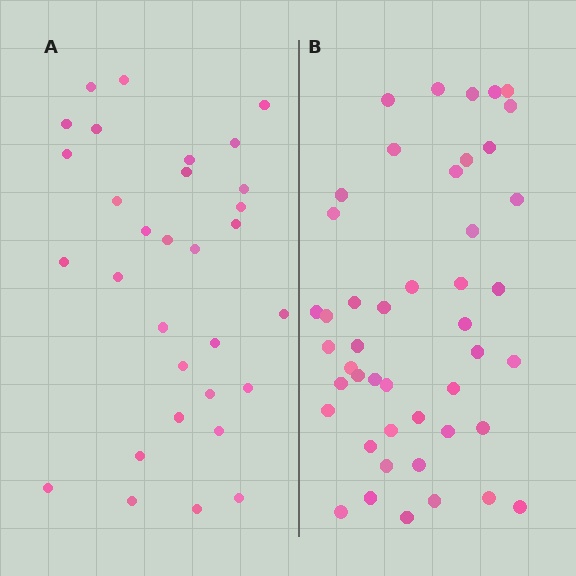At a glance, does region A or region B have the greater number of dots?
Region B (the right region) has more dots.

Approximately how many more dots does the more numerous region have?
Region B has approximately 15 more dots than region A.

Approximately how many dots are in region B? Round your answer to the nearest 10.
About 50 dots. (The exact count is 46, which rounds to 50.)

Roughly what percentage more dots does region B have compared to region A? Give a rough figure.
About 50% more.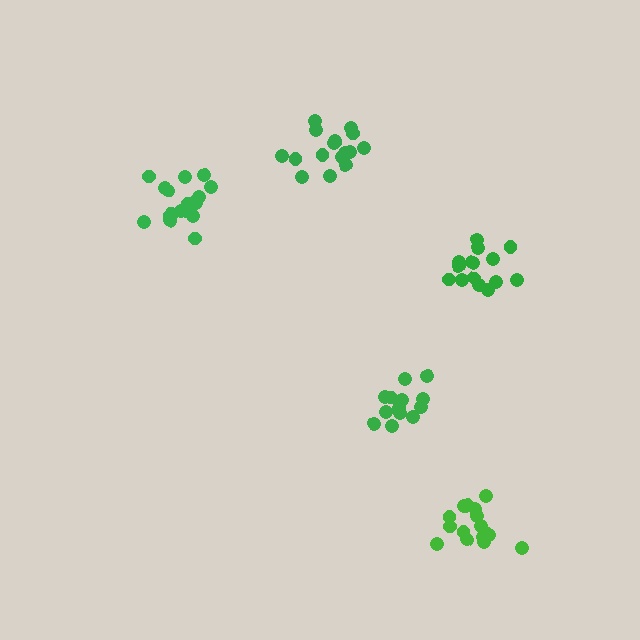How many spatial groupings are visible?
There are 5 spatial groupings.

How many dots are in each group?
Group 1: 13 dots, Group 2: 15 dots, Group 3: 18 dots, Group 4: 17 dots, Group 5: 17 dots (80 total).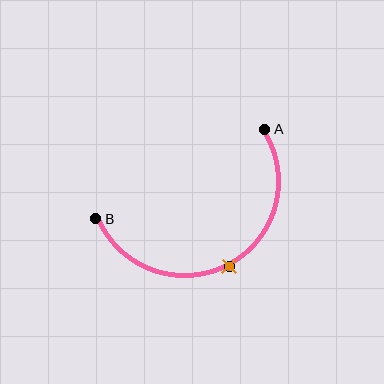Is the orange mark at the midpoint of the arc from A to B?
Yes. The orange mark lies on the arc at equal arc-length from both A and B — it is the arc midpoint.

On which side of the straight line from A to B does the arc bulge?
The arc bulges below the straight line connecting A and B.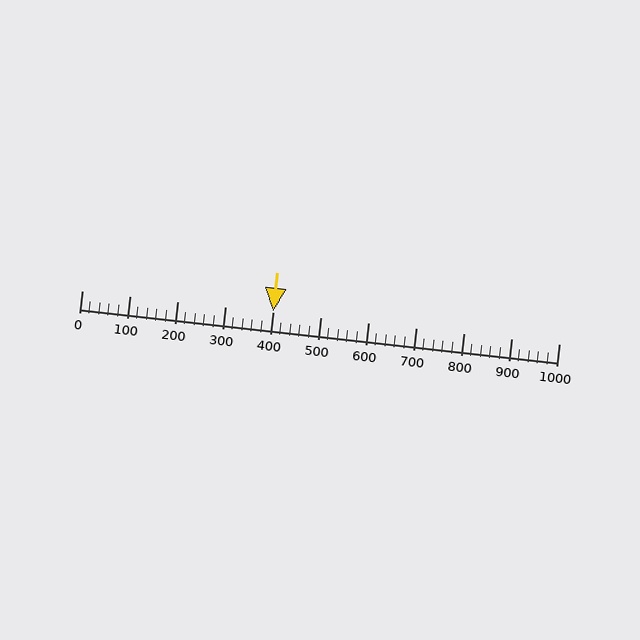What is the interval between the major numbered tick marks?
The major tick marks are spaced 100 units apart.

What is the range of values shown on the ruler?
The ruler shows values from 0 to 1000.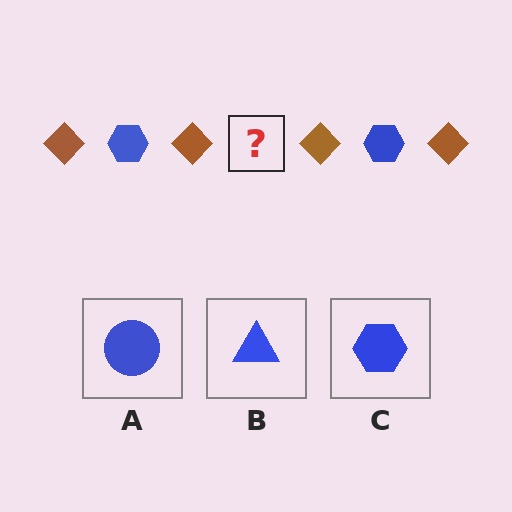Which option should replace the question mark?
Option C.